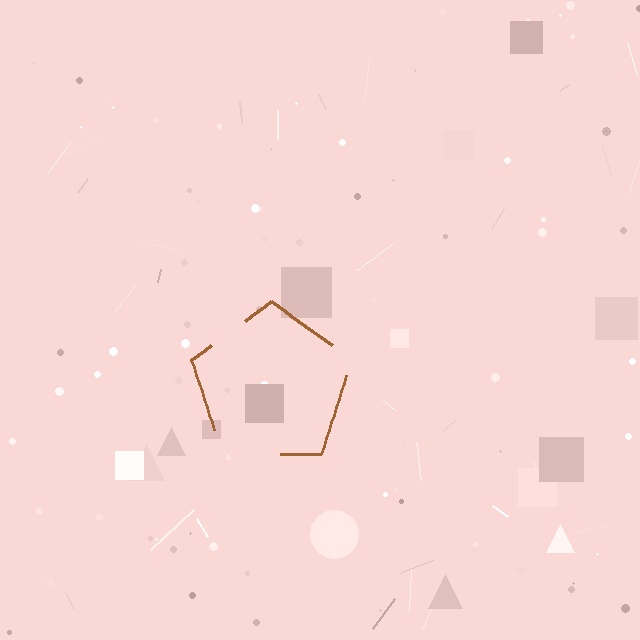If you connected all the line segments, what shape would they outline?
They would outline a pentagon.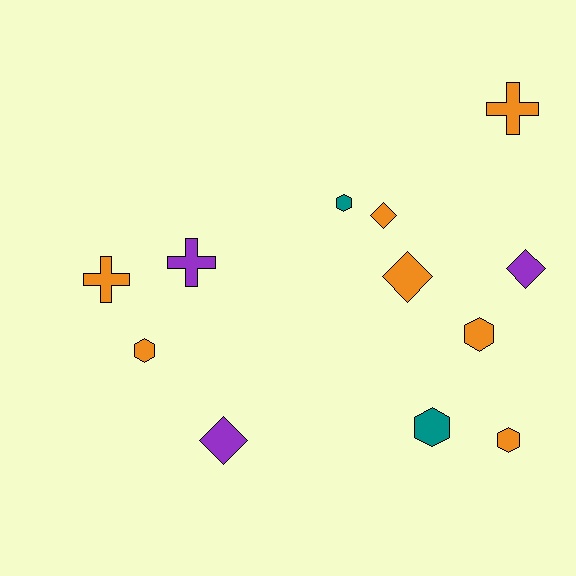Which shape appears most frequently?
Hexagon, with 5 objects.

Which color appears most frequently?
Orange, with 7 objects.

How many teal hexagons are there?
There are 2 teal hexagons.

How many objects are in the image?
There are 12 objects.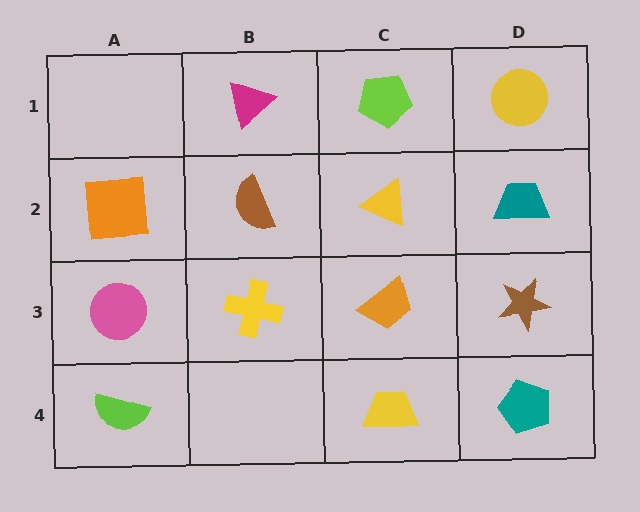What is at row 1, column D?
A yellow circle.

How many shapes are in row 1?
3 shapes.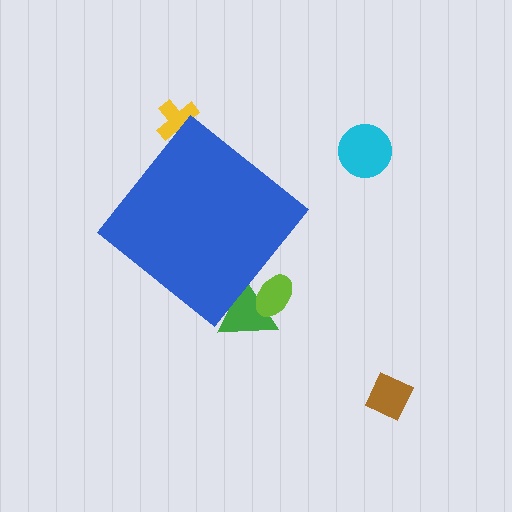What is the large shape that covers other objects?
A blue diamond.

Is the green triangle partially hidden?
Yes, the green triangle is partially hidden behind the blue diamond.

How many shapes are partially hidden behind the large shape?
3 shapes are partially hidden.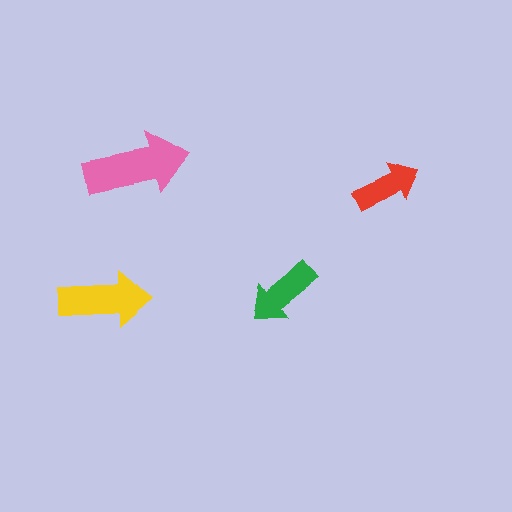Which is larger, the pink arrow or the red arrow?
The pink one.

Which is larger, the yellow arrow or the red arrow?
The yellow one.